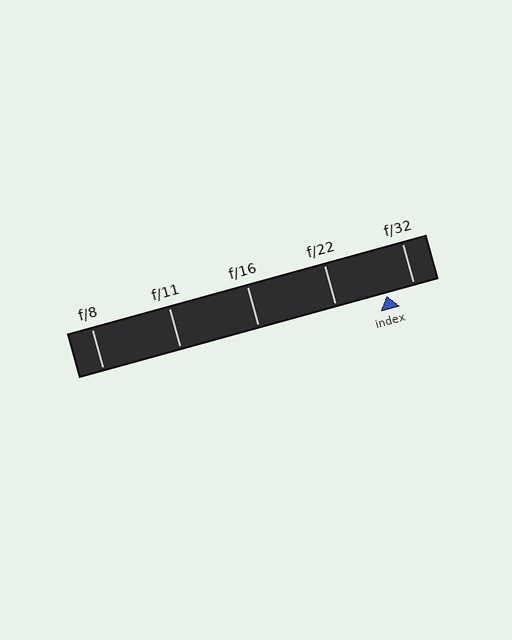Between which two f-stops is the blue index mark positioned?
The index mark is between f/22 and f/32.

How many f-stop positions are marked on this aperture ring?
There are 5 f-stop positions marked.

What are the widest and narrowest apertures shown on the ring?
The widest aperture shown is f/8 and the narrowest is f/32.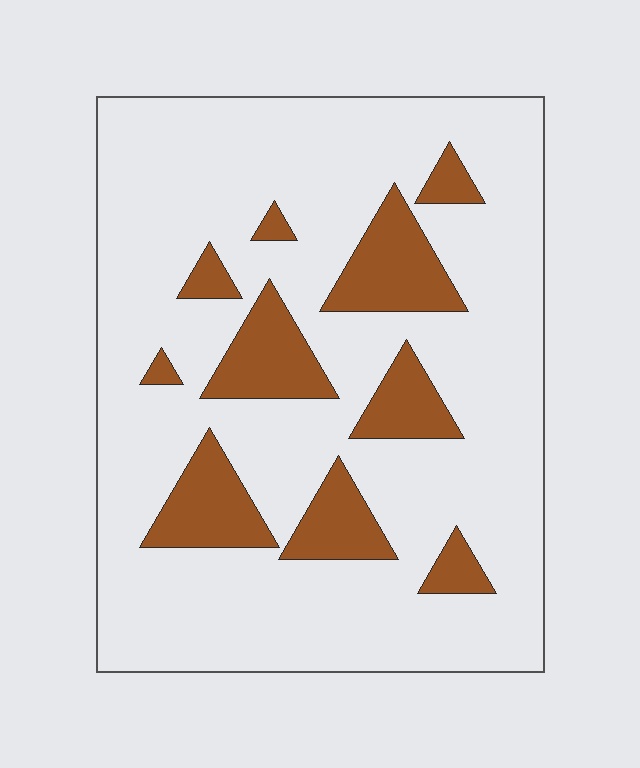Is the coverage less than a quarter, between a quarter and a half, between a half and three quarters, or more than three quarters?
Less than a quarter.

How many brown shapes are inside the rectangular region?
10.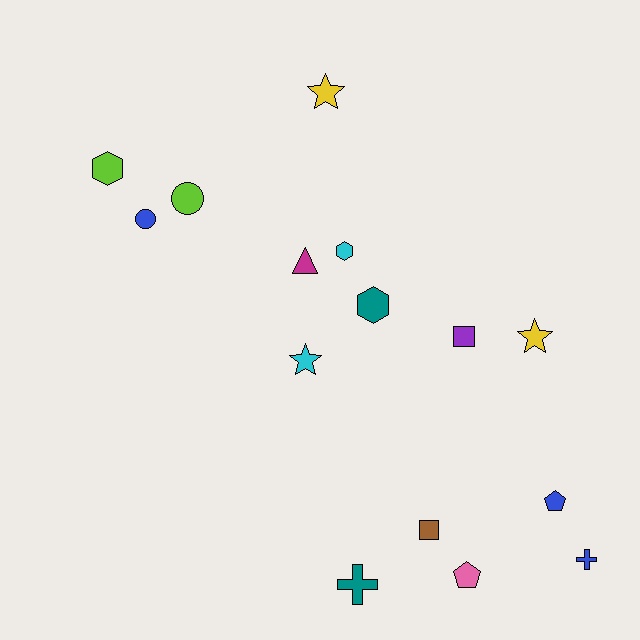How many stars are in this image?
There are 3 stars.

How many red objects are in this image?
There are no red objects.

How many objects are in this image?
There are 15 objects.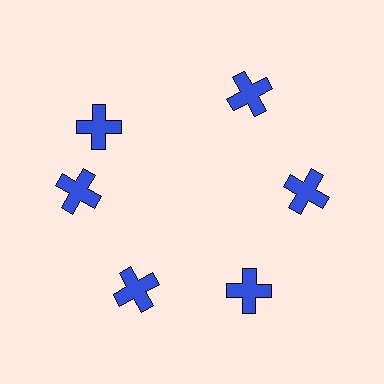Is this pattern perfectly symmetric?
No. The 6 blue crosses are arranged in a ring, but one element near the 11 o'clock position is rotated out of alignment along the ring, breaking the 6-fold rotational symmetry.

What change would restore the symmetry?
The symmetry would be restored by rotating it back into even spacing with its neighbors so that all 6 crosses sit at equal angles and equal distance from the center.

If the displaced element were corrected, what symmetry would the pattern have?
It would have 6-fold rotational symmetry — the pattern would map onto itself every 60 degrees.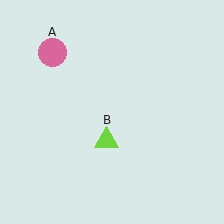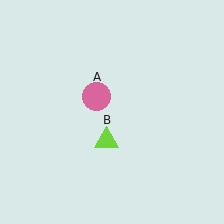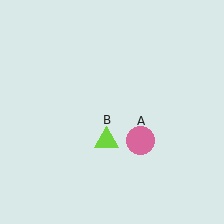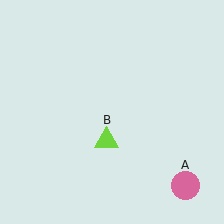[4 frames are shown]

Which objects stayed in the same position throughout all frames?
Lime triangle (object B) remained stationary.